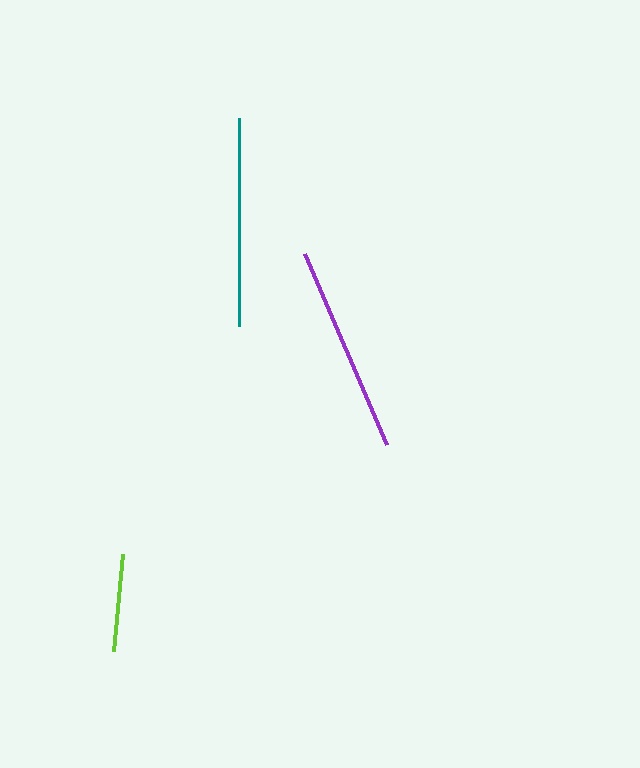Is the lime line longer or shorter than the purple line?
The purple line is longer than the lime line.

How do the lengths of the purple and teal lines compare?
The purple and teal lines are approximately the same length.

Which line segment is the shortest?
The lime line is the shortest at approximately 98 pixels.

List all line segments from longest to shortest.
From longest to shortest: purple, teal, lime.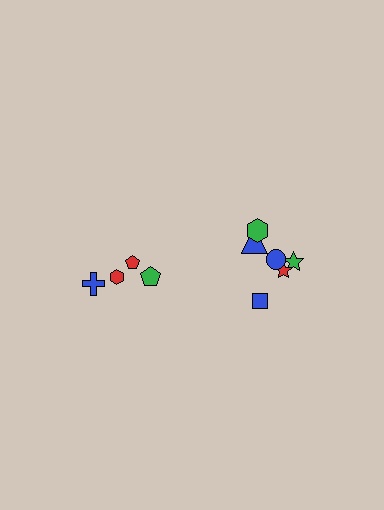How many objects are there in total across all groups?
There are 10 objects.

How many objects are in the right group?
There are 6 objects.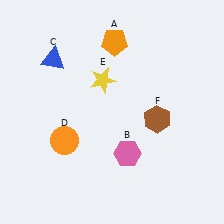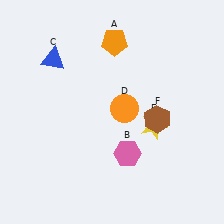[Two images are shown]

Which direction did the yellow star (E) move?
The yellow star (E) moved right.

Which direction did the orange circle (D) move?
The orange circle (D) moved right.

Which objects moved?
The objects that moved are: the orange circle (D), the yellow star (E).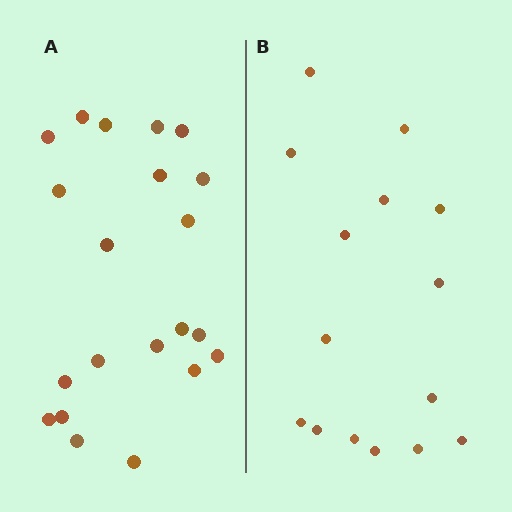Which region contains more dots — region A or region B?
Region A (the left region) has more dots.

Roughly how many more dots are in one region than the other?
Region A has about 6 more dots than region B.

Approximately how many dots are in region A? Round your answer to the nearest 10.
About 20 dots. (The exact count is 21, which rounds to 20.)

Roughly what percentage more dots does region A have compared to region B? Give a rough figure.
About 40% more.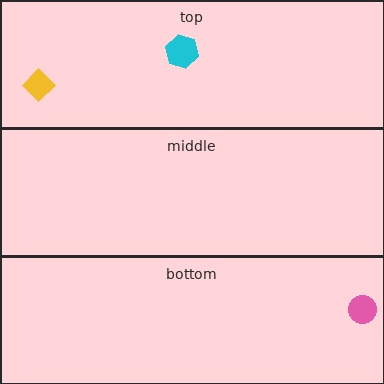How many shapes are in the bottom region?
1.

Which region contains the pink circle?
The bottom region.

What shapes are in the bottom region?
The pink circle.